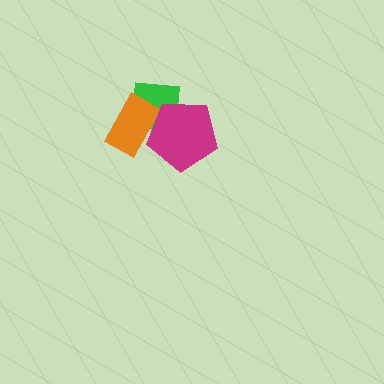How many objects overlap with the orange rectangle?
2 objects overlap with the orange rectangle.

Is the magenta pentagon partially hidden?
No, no other shape covers it.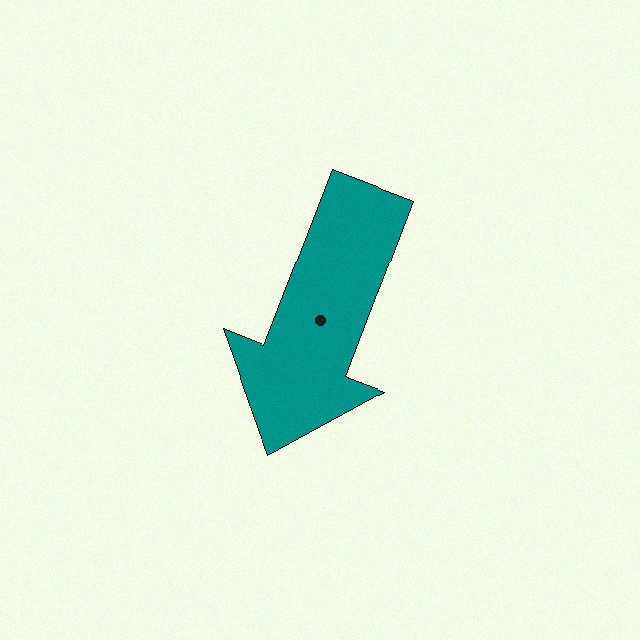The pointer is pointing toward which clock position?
Roughly 7 o'clock.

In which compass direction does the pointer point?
South.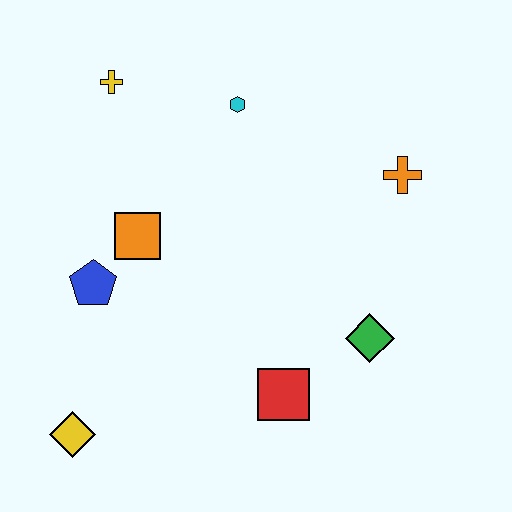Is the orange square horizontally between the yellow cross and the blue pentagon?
No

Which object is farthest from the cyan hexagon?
The yellow diamond is farthest from the cyan hexagon.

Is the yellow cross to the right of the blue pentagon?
Yes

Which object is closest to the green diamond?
The red square is closest to the green diamond.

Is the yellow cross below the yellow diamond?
No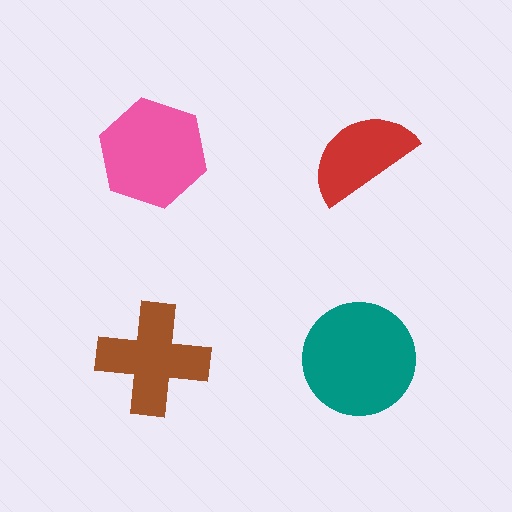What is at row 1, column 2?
A red semicircle.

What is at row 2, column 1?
A brown cross.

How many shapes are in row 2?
2 shapes.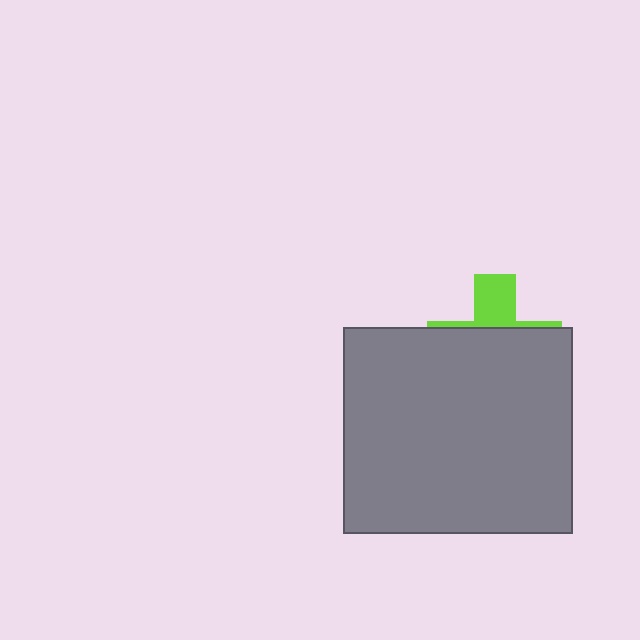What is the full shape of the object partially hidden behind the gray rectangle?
The partially hidden object is a lime cross.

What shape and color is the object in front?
The object in front is a gray rectangle.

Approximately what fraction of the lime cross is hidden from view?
Roughly 70% of the lime cross is hidden behind the gray rectangle.